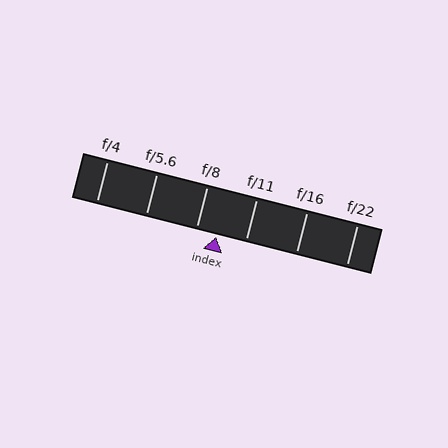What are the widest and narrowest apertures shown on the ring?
The widest aperture shown is f/4 and the narrowest is f/22.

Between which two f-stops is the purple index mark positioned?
The index mark is between f/8 and f/11.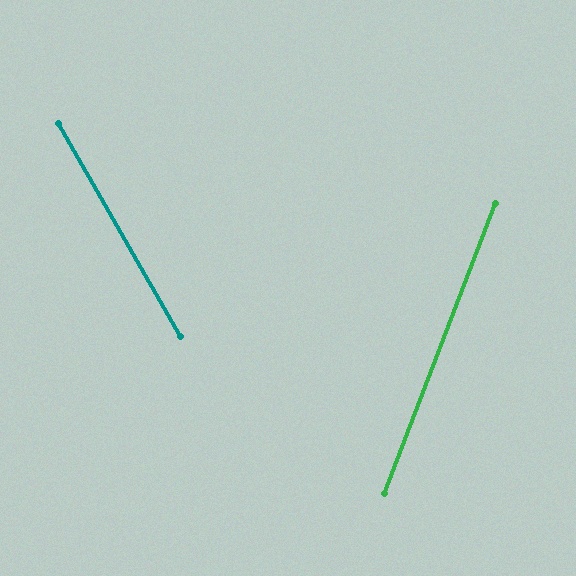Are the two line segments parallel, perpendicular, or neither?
Neither parallel nor perpendicular — they differ by about 51°.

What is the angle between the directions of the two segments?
Approximately 51 degrees.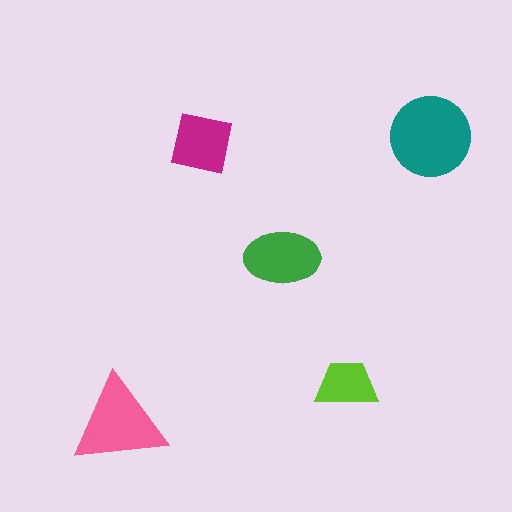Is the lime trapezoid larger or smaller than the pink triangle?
Smaller.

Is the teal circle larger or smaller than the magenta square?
Larger.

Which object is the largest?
The teal circle.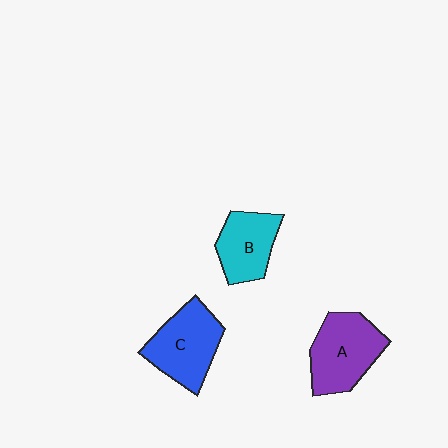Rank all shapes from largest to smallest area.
From largest to smallest: A (purple), C (blue), B (cyan).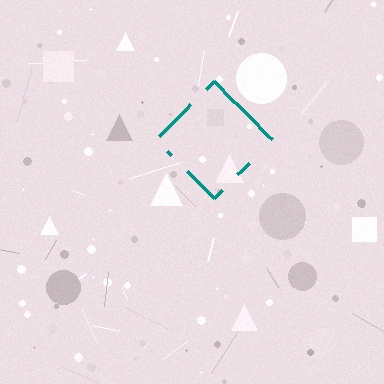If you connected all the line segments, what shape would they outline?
They would outline a diamond.